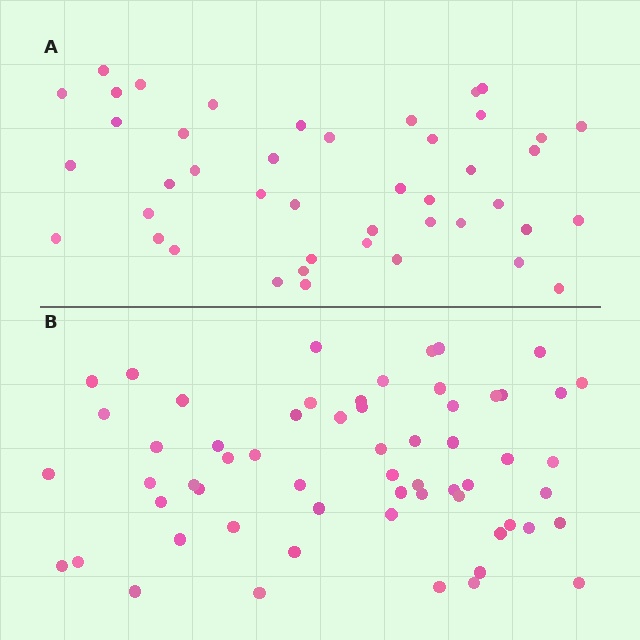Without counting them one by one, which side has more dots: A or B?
Region B (the bottom region) has more dots.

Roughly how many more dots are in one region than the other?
Region B has approximately 15 more dots than region A.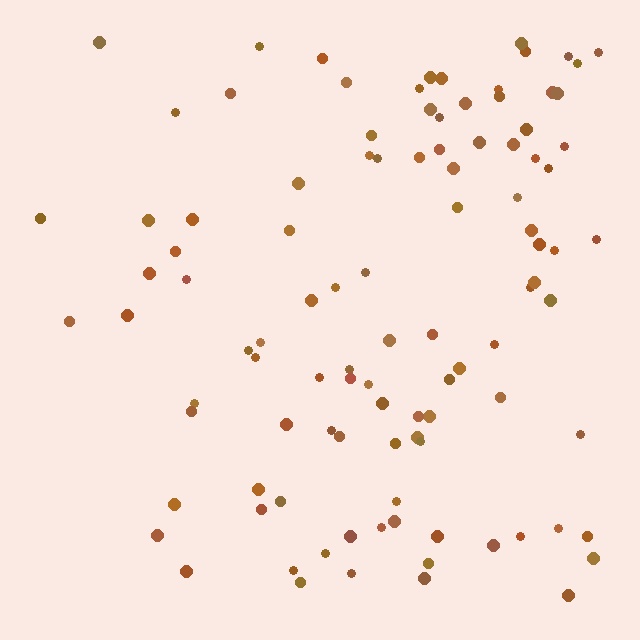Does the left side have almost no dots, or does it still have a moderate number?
Still a moderate number, just noticeably fewer than the right.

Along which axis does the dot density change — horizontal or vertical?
Horizontal.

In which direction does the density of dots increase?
From left to right, with the right side densest.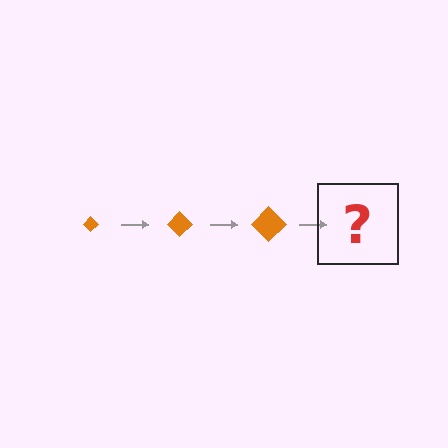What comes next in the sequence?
The next element should be an orange diamond, larger than the previous one.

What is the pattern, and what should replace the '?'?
The pattern is that the diamond gets progressively larger each step. The '?' should be an orange diamond, larger than the previous one.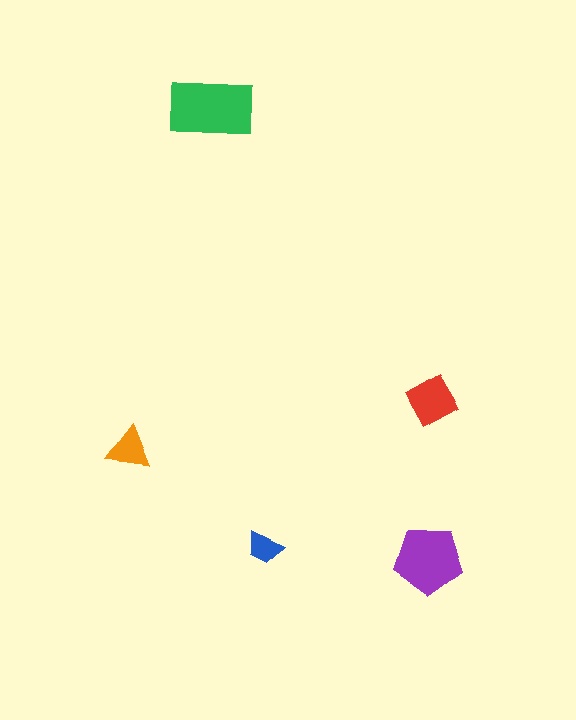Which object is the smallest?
The blue trapezoid.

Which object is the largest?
The green rectangle.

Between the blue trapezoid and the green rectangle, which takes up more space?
The green rectangle.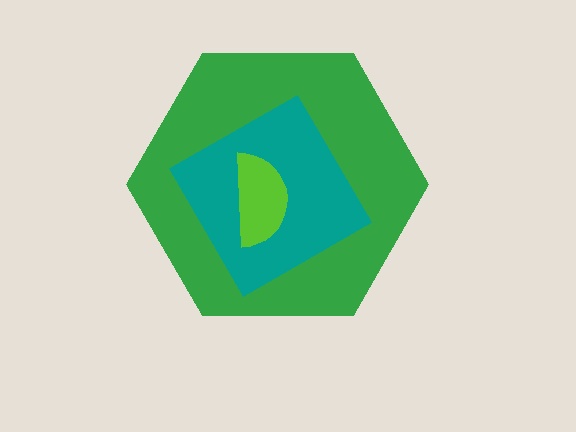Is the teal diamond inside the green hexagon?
Yes.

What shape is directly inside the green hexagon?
The teal diamond.